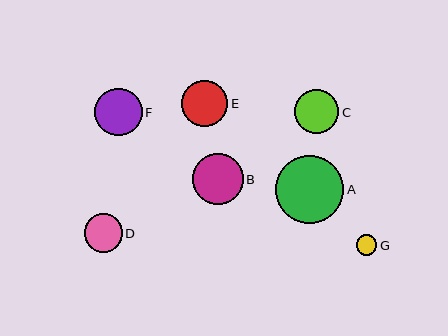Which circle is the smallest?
Circle G is the smallest with a size of approximately 21 pixels.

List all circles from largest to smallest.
From largest to smallest: A, B, F, E, C, D, G.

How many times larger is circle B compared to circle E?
Circle B is approximately 1.1 times the size of circle E.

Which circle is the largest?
Circle A is the largest with a size of approximately 68 pixels.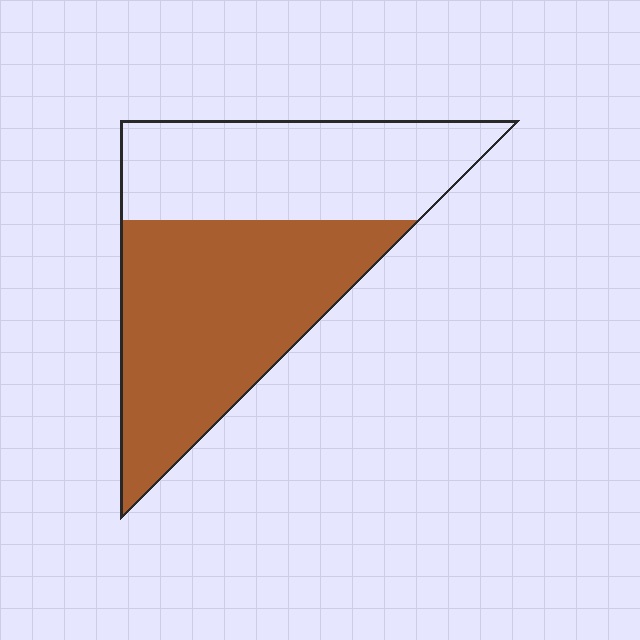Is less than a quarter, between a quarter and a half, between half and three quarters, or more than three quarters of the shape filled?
Between half and three quarters.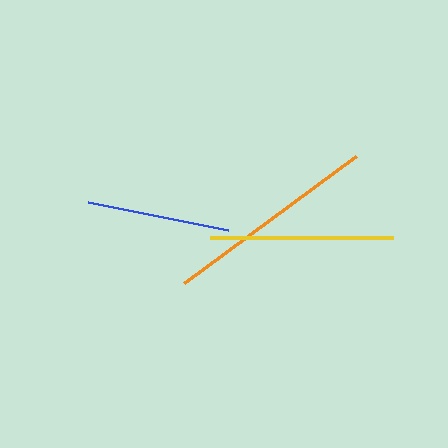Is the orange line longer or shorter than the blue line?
The orange line is longer than the blue line.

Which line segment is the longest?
The orange line is the longest at approximately 213 pixels.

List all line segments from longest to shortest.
From longest to shortest: orange, yellow, blue.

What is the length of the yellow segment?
The yellow segment is approximately 183 pixels long.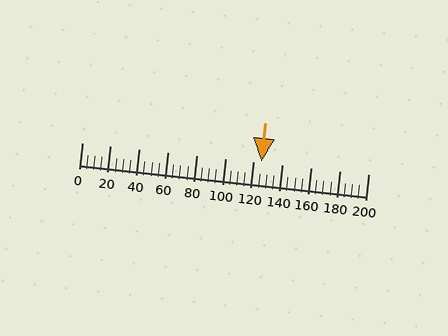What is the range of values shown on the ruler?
The ruler shows values from 0 to 200.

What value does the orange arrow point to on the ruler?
The orange arrow points to approximately 125.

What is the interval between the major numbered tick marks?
The major tick marks are spaced 20 units apart.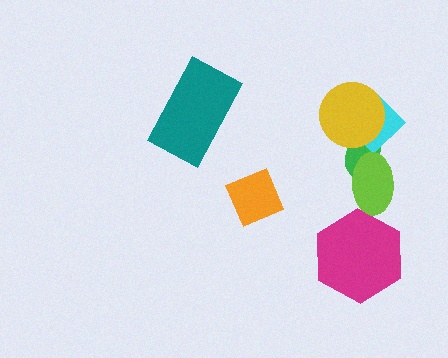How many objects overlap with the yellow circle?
2 objects overlap with the yellow circle.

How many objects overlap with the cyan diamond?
2 objects overlap with the cyan diamond.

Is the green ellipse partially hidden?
Yes, it is partially covered by another shape.